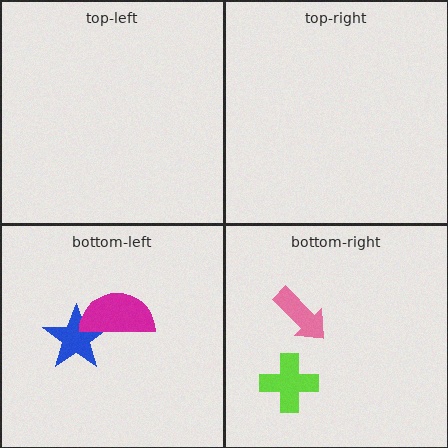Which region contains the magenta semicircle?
The bottom-left region.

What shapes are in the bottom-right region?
The lime cross, the pink arrow.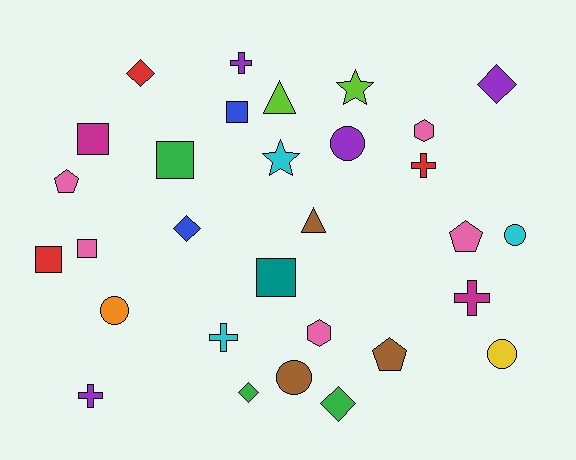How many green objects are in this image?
There are 3 green objects.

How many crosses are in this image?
There are 5 crosses.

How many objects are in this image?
There are 30 objects.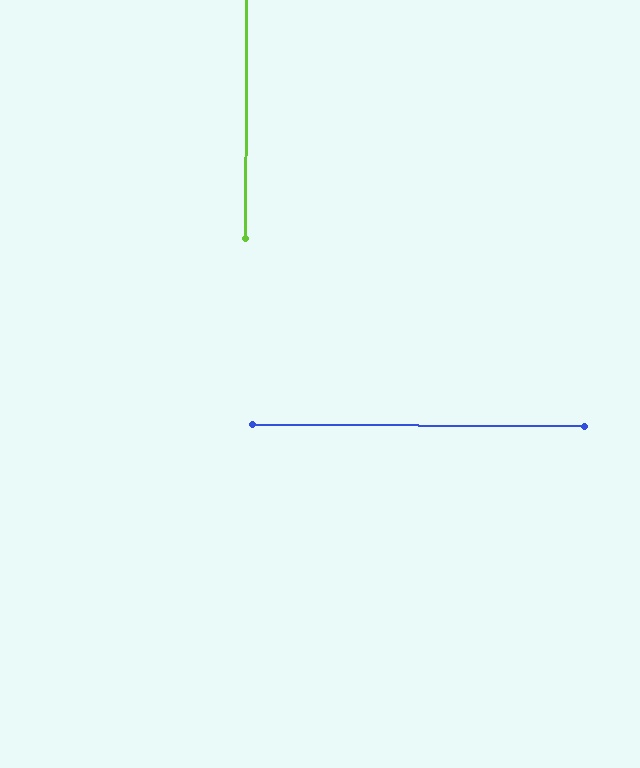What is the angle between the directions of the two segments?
Approximately 90 degrees.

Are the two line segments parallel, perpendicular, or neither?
Perpendicular — they meet at approximately 90°.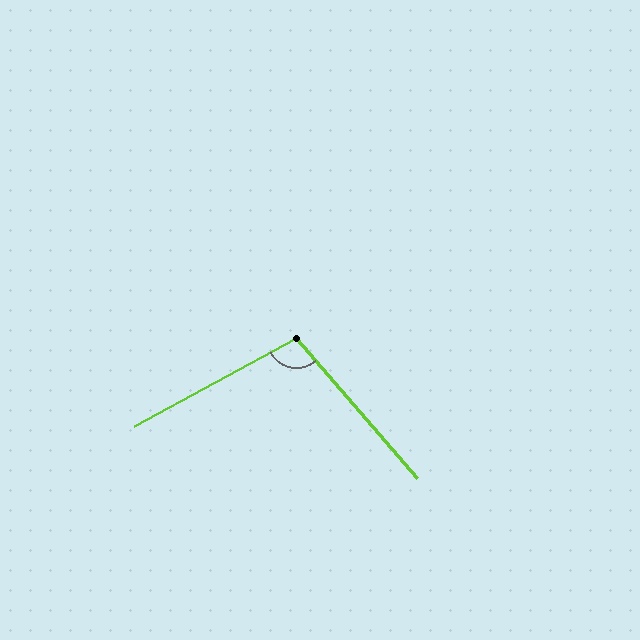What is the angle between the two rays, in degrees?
Approximately 103 degrees.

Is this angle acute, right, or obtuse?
It is obtuse.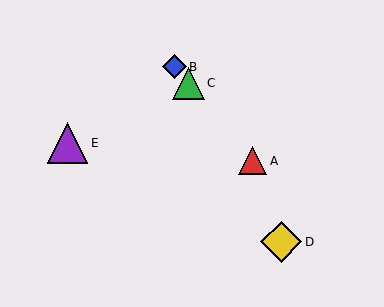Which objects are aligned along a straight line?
Objects A, B, C are aligned along a straight line.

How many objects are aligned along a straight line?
3 objects (A, B, C) are aligned along a straight line.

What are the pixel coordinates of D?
Object D is at (281, 242).